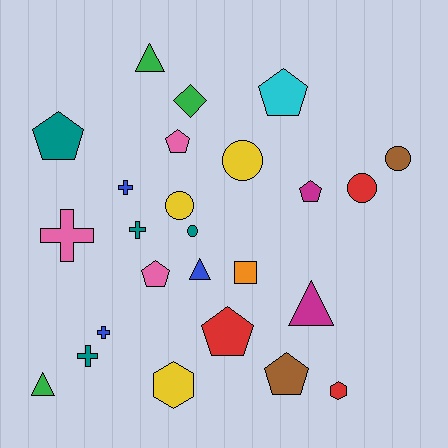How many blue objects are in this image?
There are 3 blue objects.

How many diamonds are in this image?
There is 1 diamond.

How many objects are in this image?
There are 25 objects.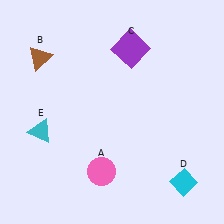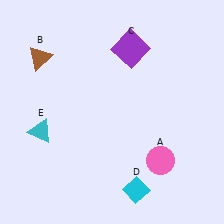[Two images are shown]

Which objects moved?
The objects that moved are: the pink circle (A), the cyan diamond (D).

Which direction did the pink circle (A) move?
The pink circle (A) moved right.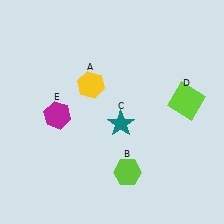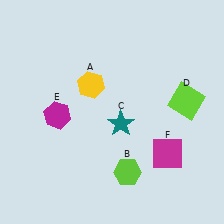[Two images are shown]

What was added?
A magenta square (F) was added in Image 2.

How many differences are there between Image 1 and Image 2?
There is 1 difference between the two images.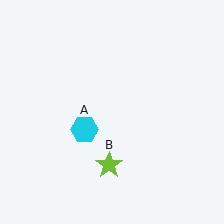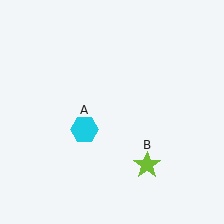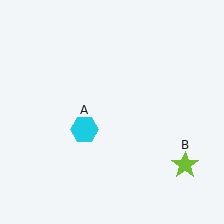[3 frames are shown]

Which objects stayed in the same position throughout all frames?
Cyan hexagon (object A) remained stationary.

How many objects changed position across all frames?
1 object changed position: lime star (object B).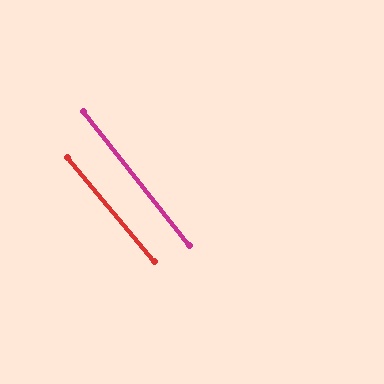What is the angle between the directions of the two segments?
Approximately 2 degrees.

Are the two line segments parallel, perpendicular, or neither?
Parallel — their directions differ by only 1.7°.